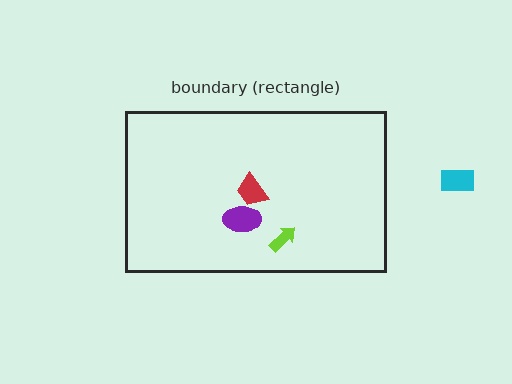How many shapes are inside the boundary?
3 inside, 1 outside.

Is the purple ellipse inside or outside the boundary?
Inside.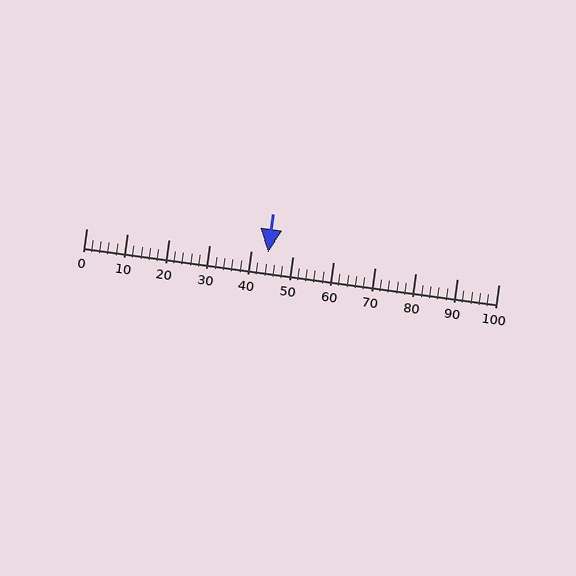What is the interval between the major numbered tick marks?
The major tick marks are spaced 10 units apart.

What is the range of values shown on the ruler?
The ruler shows values from 0 to 100.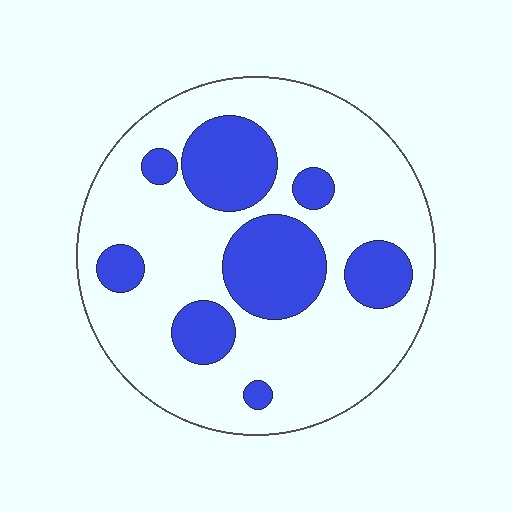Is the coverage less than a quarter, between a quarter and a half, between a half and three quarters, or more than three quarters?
Between a quarter and a half.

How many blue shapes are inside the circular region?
8.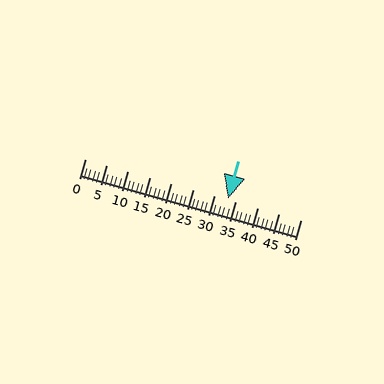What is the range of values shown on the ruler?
The ruler shows values from 0 to 50.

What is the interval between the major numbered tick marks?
The major tick marks are spaced 5 units apart.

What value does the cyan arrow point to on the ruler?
The cyan arrow points to approximately 33.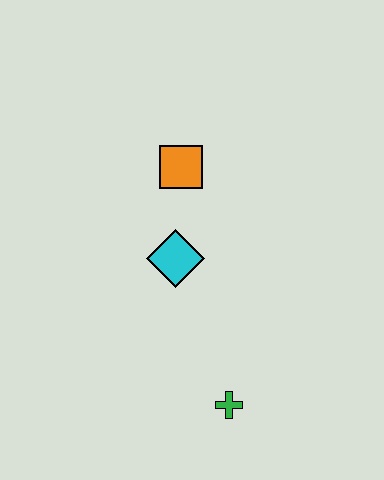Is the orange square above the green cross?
Yes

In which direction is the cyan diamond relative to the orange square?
The cyan diamond is below the orange square.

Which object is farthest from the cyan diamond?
The green cross is farthest from the cyan diamond.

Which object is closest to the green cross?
The cyan diamond is closest to the green cross.